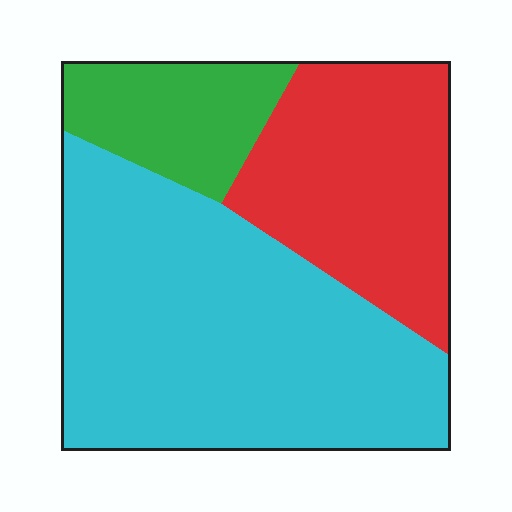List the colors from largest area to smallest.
From largest to smallest: cyan, red, green.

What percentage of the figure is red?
Red takes up between a quarter and a half of the figure.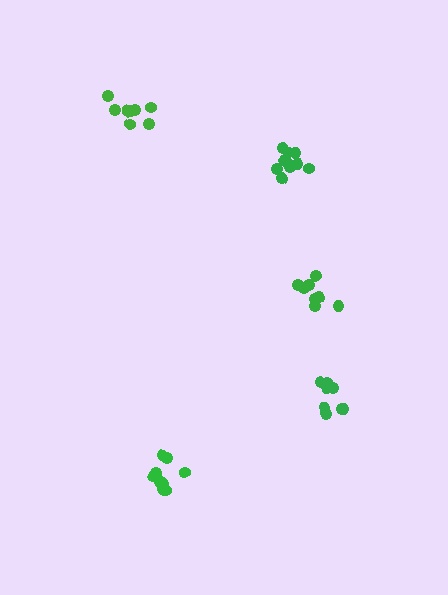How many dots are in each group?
Group 1: 10 dots, Group 2: 9 dots, Group 3: 9 dots, Group 4: 8 dots, Group 5: 10 dots (46 total).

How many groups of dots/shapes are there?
There are 5 groups.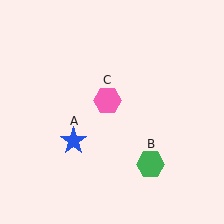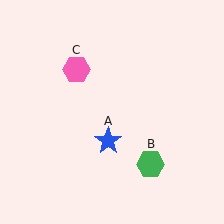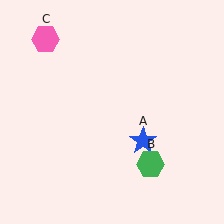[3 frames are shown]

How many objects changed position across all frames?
2 objects changed position: blue star (object A), pink hexagon (object C).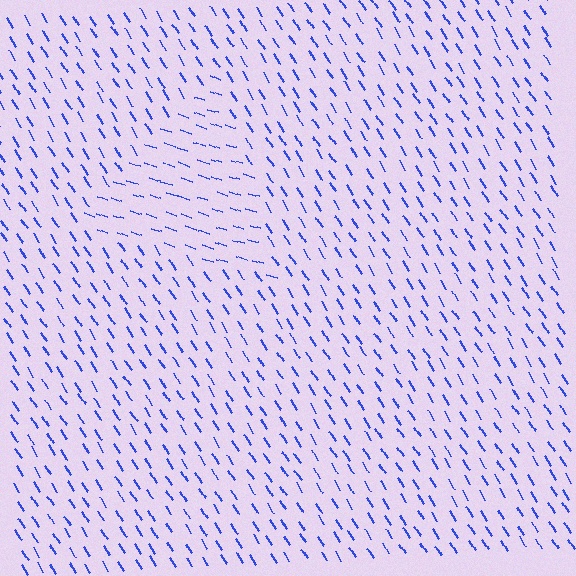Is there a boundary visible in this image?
Yes, there is a texture boundary formed by a change in line orientation.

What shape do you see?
I see a triangle.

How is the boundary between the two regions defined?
The boundary is defined purely by a change in line orientation (approximately 40 degrees difference). All lines are the same color and thickness.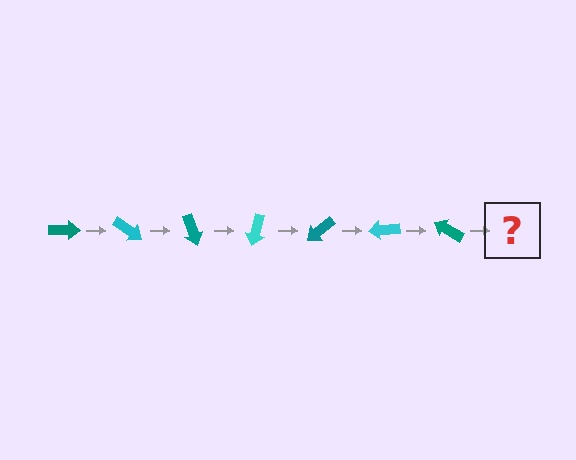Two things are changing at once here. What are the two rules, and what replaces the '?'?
The two rules are that it rotates 35 degrees each step and the color cycles through teal and cyan. The '?' should be a cyan arrow, rotated 245 degrees from the start.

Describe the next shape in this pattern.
It should be a cyan arrow, rotated 245 degrees from the start.